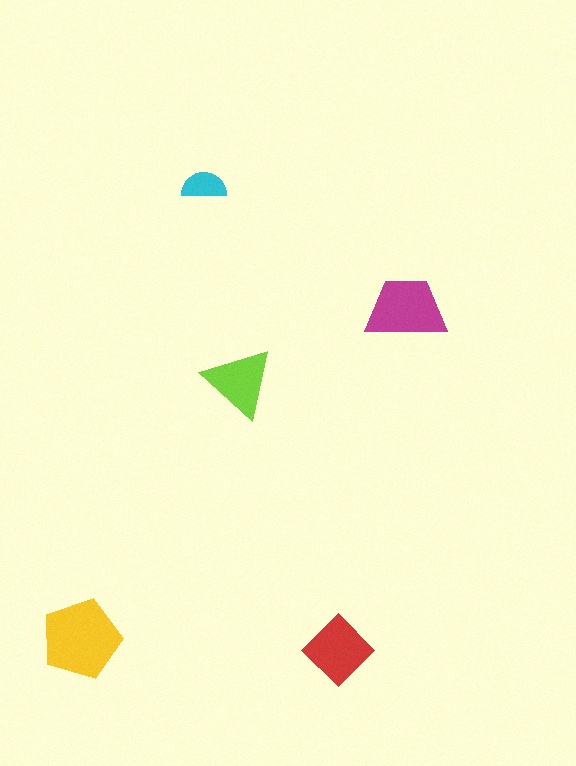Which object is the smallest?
The cyan semicircle.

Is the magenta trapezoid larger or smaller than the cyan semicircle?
Larger.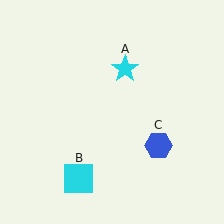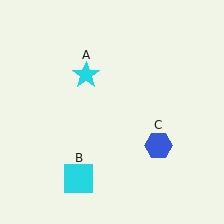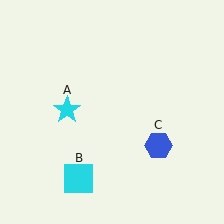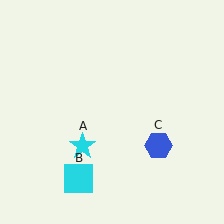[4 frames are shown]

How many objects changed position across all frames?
1 object changed position: cyan star (object A).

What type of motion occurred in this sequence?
The cyan star (object A) rotated counterclockwise around the center of the scene.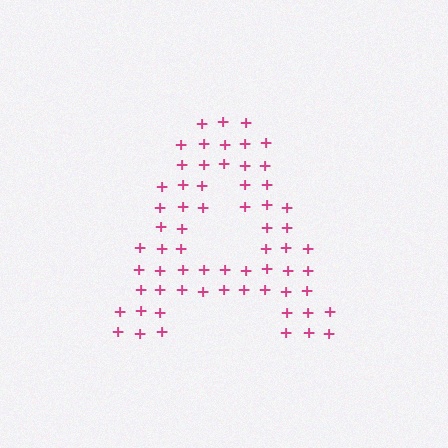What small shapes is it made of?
It is made of small plus signs.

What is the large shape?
The large shape is the letter A.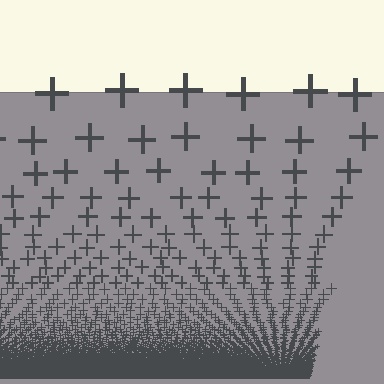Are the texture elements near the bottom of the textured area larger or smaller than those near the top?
Smaller. The gradient is inverted — elements near the bottom are smaller and denser.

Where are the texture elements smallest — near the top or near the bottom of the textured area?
Near the bottom.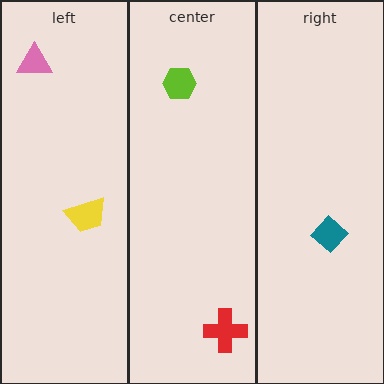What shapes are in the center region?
The lime hexagon, the red cross.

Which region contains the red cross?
The center region.